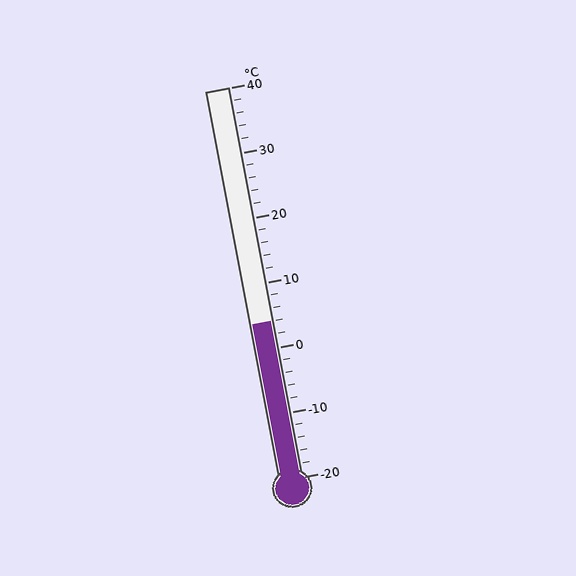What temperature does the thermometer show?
The thermometer shows approximately 4°C.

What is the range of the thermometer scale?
The thermometer scale ranges from -20°C to 40°C.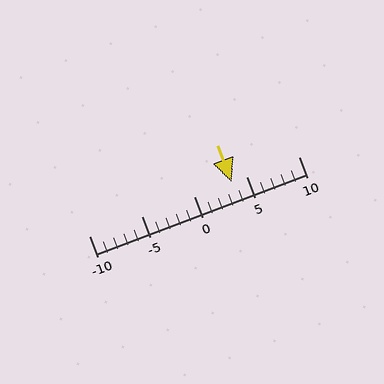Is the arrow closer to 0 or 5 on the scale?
The arrow is closer to 5.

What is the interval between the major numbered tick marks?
The major tick marks are spaced 5 units apart.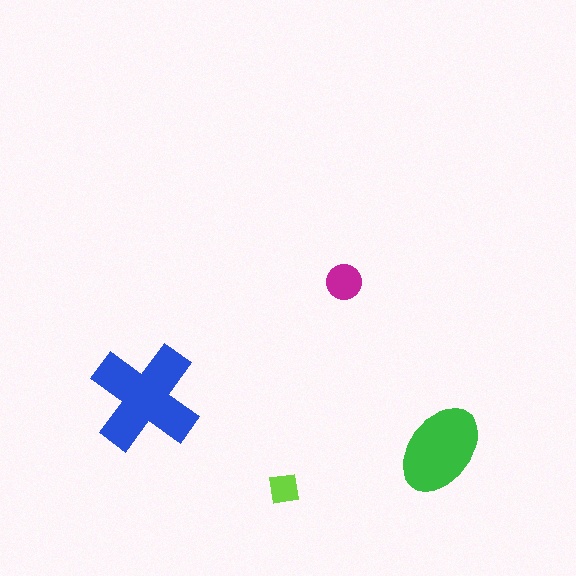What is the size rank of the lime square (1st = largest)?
4th.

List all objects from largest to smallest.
The blue cross, the green ellipse, the magenta circle, the lime square.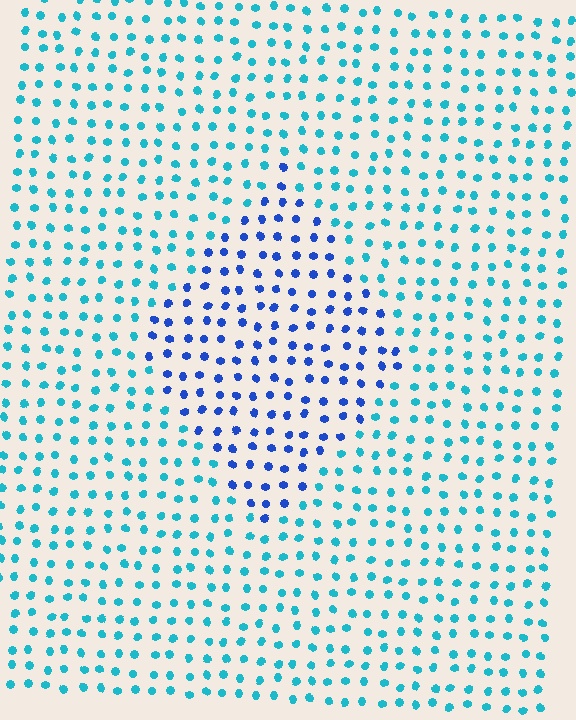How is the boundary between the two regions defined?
The boundary is defined purely by a slight shift in hue (about 39 degrees). Spacing, size, and orientation are identical on both sides.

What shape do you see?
I see a diamond.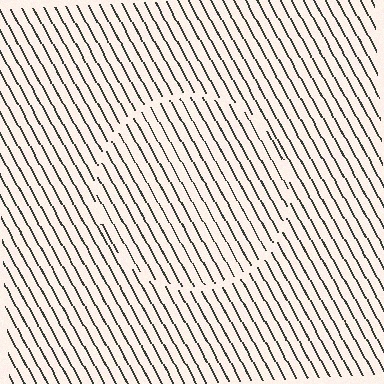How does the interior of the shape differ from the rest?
The interior of the shape contains the same grating, shifted by half a period — the contour is defined by the phase discontinuity where line-ends from the inner and outer gratings abut.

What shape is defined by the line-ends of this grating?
An illusory circle. The interior of the shape contains the same grating, shifted by half a period — the contour is defined by the phase discontinuity where line-ends from the inner and outer gratings abut.